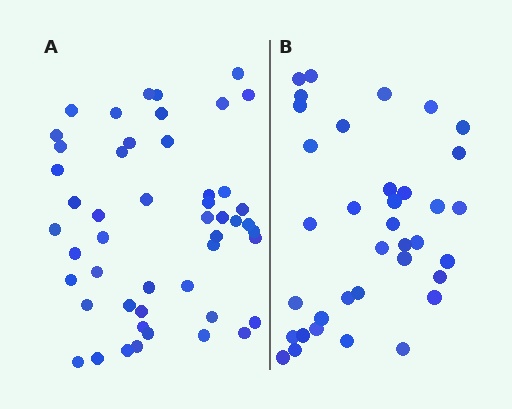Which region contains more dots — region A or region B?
Region A (the left region) has more dots.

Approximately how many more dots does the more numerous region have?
Region A has approximately 15 more dots than region B.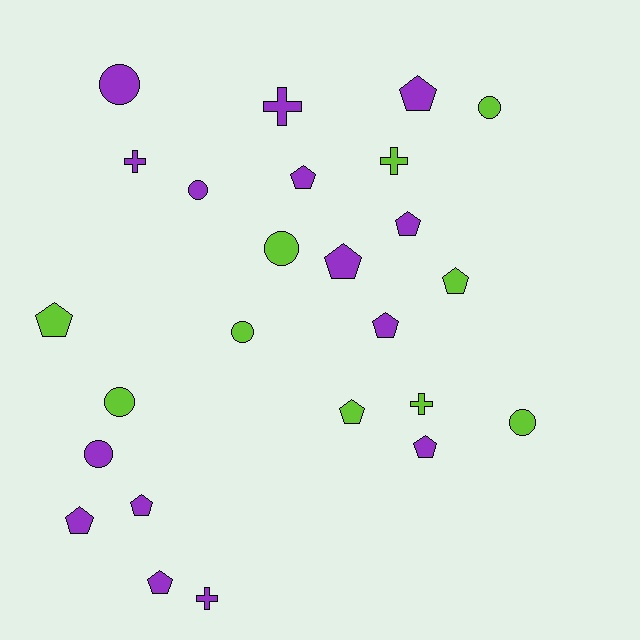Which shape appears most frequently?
Pentagon, with 12 objects.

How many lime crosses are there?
There are 2 lime crosses.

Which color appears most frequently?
Purple, with 15 objects.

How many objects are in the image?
There are 25 objects.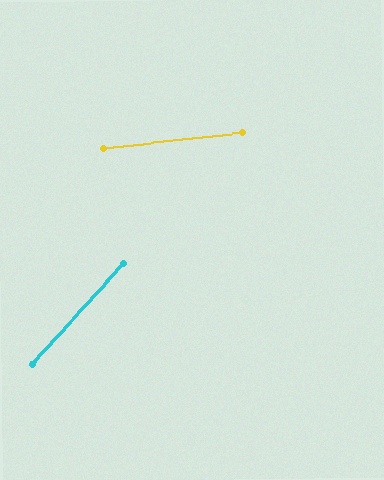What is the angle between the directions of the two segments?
Approximately 41 degrees.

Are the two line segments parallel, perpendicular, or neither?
Neither parallel nor perpendicular — they differ by about 41°.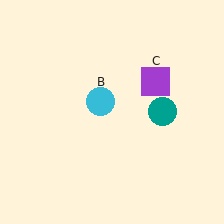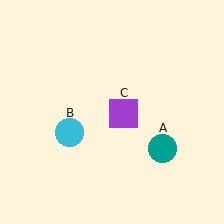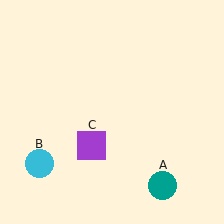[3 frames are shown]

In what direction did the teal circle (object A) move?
The teal circle (object A) moved down.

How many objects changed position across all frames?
3 objects changed position: teal circle (object A), cyan circle (object B), purple square (object C).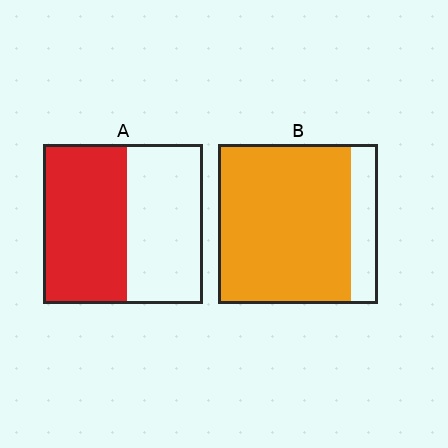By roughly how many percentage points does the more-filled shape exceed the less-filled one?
By roughly 30 percentage points (B over A).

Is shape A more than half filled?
Roughly half.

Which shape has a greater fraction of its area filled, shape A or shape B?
Shape B.